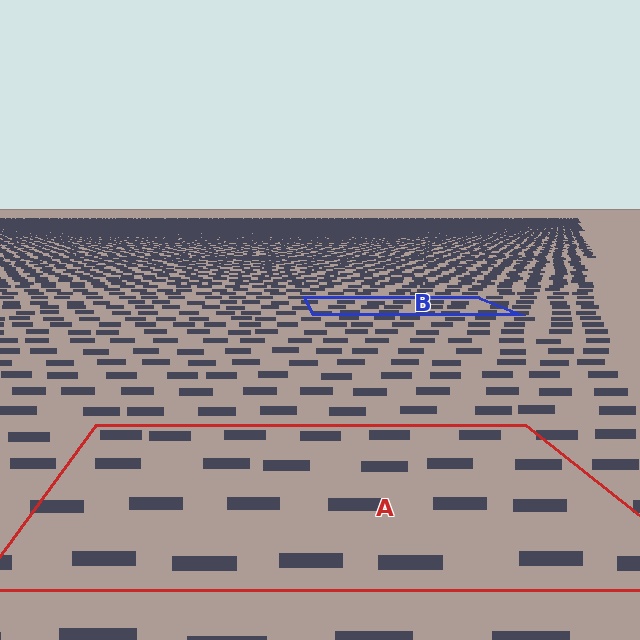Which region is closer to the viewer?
Region A is closer. The texture elements there are larger and more spread out.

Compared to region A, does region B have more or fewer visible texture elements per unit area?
Region B has more texture elements per unit area — they are packed more densely because it is farther away.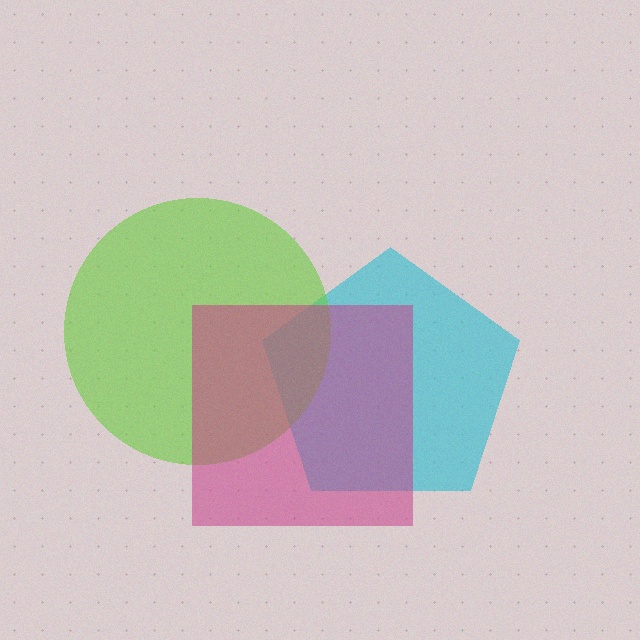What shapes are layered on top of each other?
The layered shapes are: a cyan pentagon, a lime circle, a magenta square.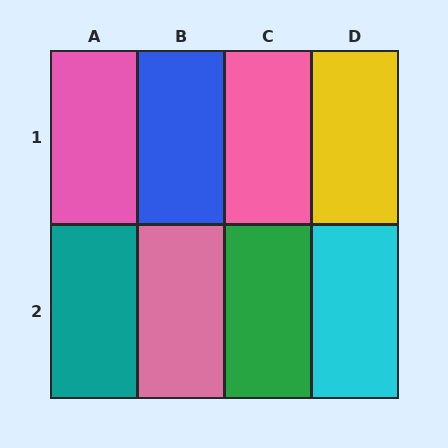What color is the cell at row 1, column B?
Blue.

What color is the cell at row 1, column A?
Pink.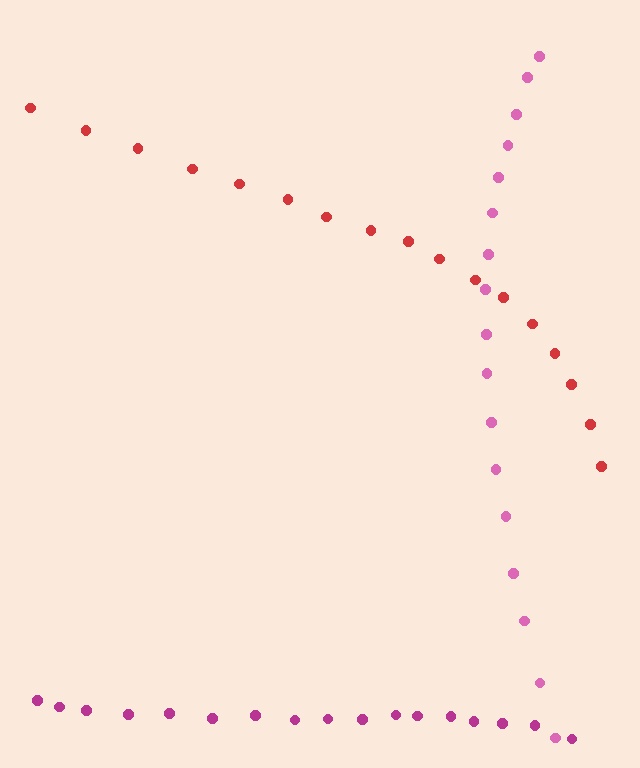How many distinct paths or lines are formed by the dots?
There are 3 distinct paths.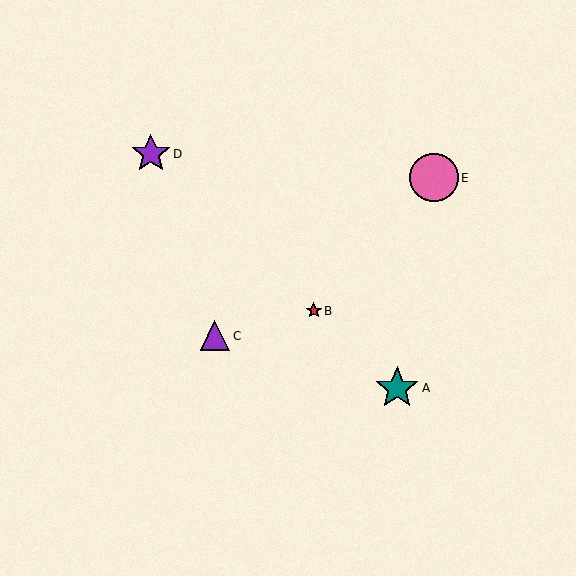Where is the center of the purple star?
The center of the purple star is at (151, 154).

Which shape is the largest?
The pink circle (labeled E) is the largest.